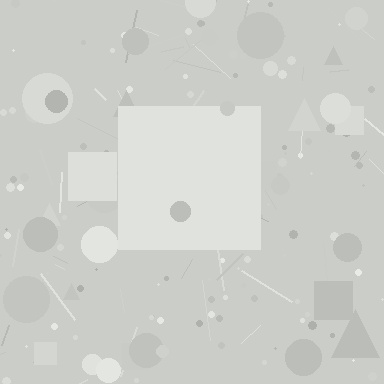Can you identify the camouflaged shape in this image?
The camouflaged shape is a square.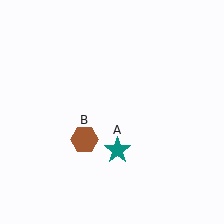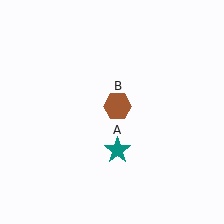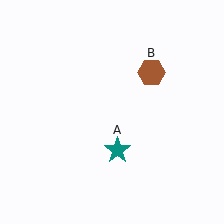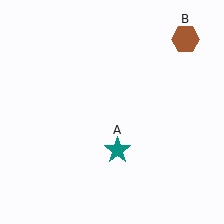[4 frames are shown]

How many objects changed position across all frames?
1 object changed position: brown hexagon (object B).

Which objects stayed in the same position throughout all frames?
Teal star (object A) remained stationary.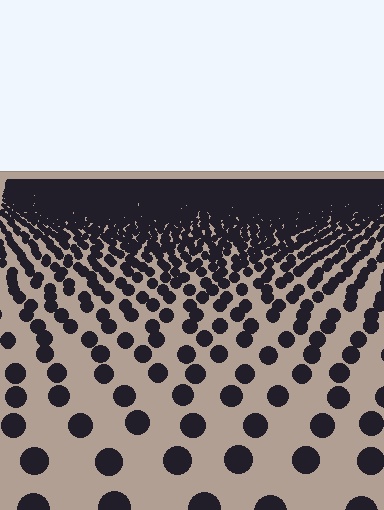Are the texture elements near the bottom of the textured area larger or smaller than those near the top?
Larger. Near the bottom, elements are closer to the viewer and appear at a bigger on-screen size.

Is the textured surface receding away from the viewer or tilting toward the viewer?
The surface is receding away from the viewer. Texture elements get smaller and denser toward the top.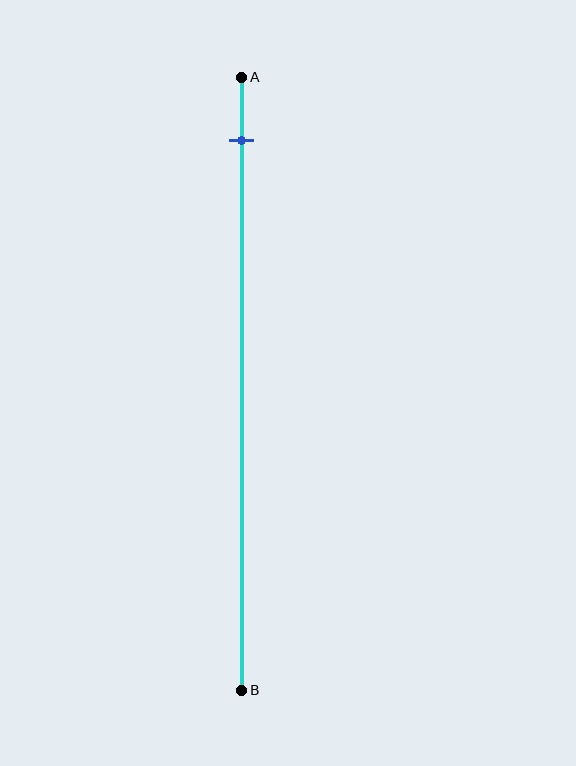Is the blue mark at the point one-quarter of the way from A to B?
No, the mark is at about 10% from A, not at the 25% one-quarter point.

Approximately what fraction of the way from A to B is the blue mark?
The blue mark is approximately 10% of the way from A to B.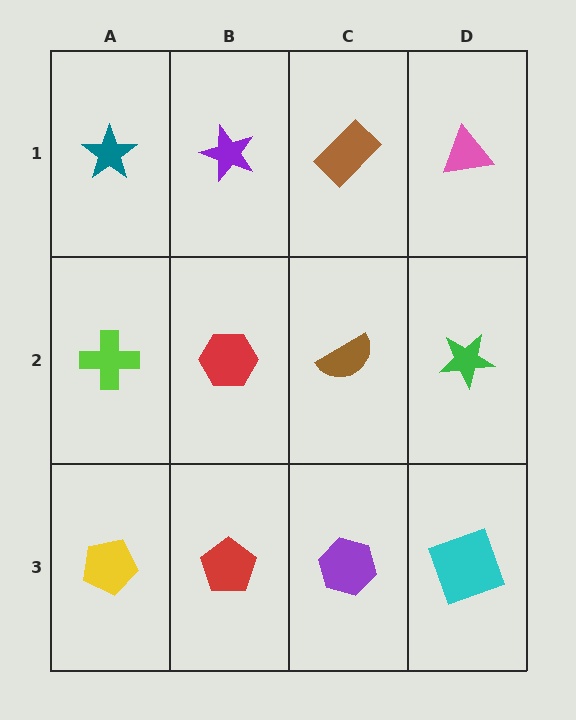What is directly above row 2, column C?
A brown rectangle.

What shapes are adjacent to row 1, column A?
A lime cross (row 2, column A), a purple star (row 1, column B).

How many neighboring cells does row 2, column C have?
4.